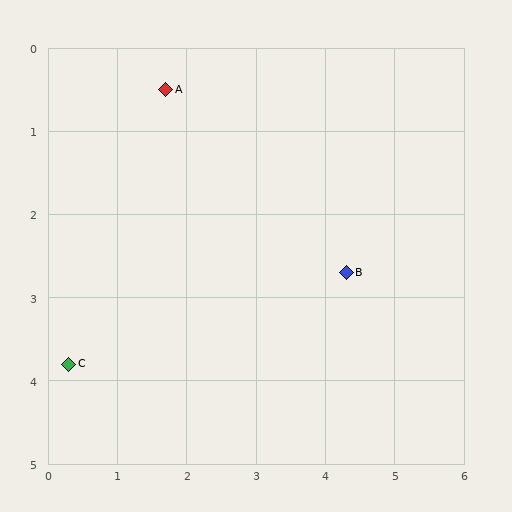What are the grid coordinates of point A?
Point A is at approximately (1.7, 0.5).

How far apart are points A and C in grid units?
Points A and C are about 3.6 grid units apart.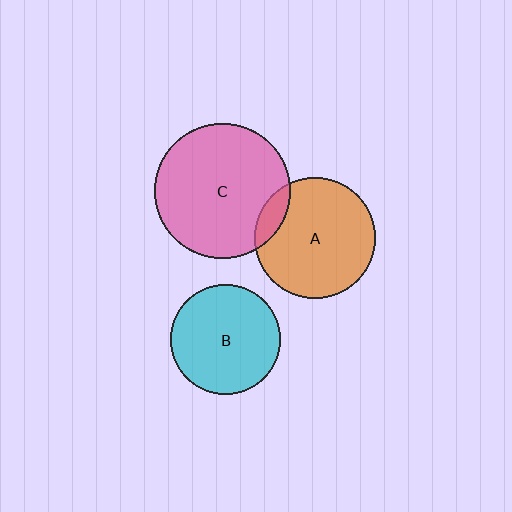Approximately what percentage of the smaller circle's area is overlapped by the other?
Approximately 10%.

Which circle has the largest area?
Circle C (pink).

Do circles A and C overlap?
Yes.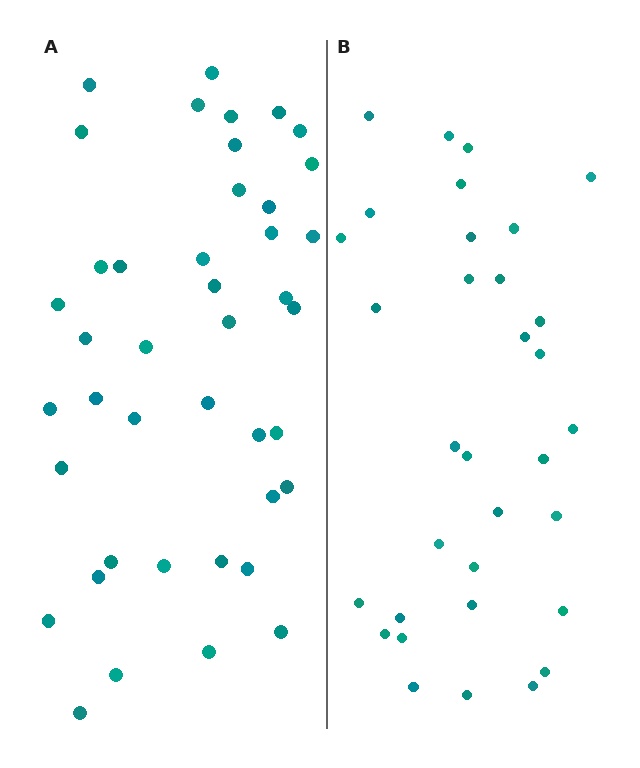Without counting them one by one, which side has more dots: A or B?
Region A (the left region) has more dots.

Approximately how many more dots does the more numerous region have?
Region A has roughly 8 or so more dots than region B.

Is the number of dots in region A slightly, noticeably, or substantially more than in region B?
Region A has noticeably more, but not dramatically so. The ratio is roughly 1.3 to 1.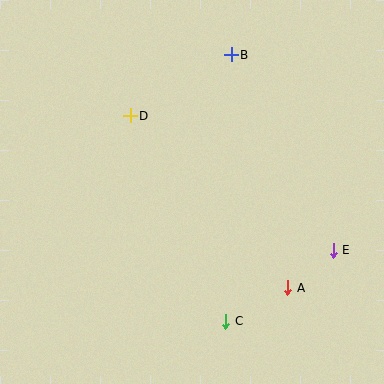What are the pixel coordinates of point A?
Point A is at (288, 288).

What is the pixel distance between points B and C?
The distance between B and C is 266 pixels.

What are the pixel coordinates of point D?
Point D is at (130, 116).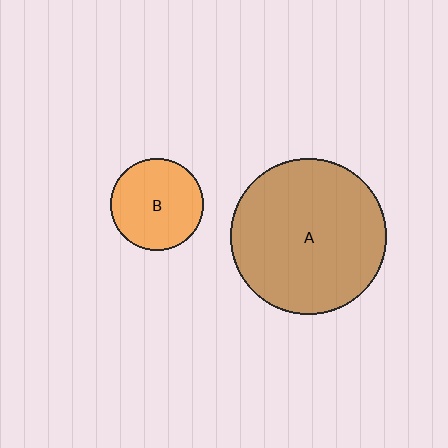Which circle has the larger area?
Circle A (brown).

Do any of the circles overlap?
No, none of the circles overlap.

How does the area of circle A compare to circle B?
Approximately 2.9 times.